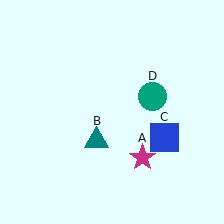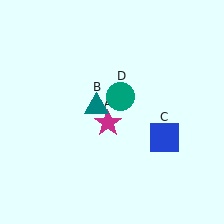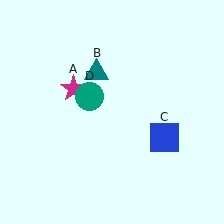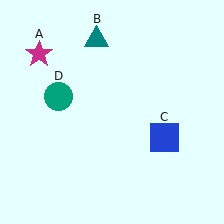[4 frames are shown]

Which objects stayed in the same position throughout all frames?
Blue square (object C) remained stationary.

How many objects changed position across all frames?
3 objects changed position: magenta star (object A), teal triangle (object B), teal circle (object D).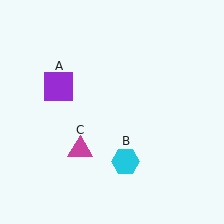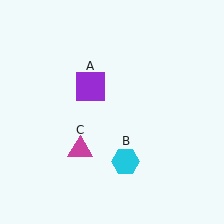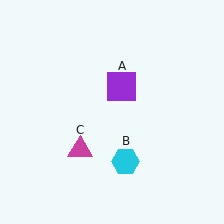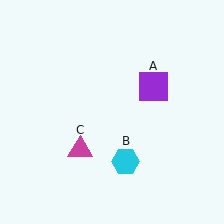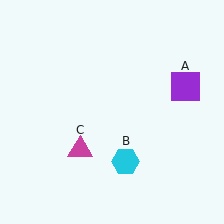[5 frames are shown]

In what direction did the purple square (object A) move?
The purple square (object A) moved right.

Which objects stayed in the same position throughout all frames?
Cyan hexagon (object B) and magenta triangle (object C) remained stationary.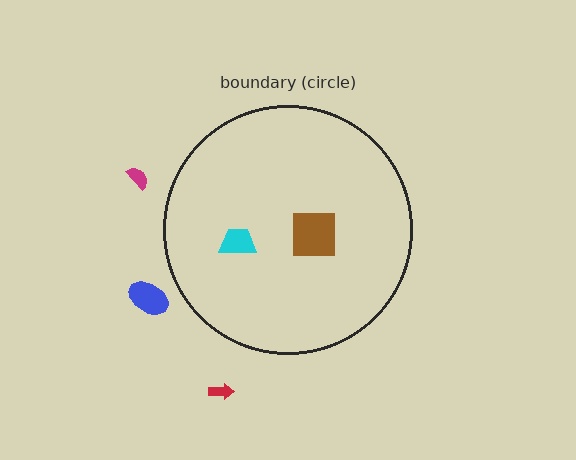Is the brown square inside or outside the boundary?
Inside.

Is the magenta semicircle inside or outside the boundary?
Outside.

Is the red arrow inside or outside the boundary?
Outside.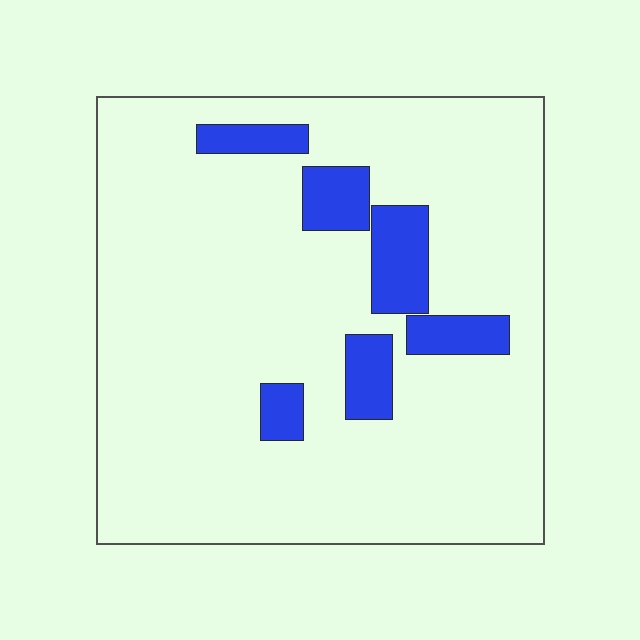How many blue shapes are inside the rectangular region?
6.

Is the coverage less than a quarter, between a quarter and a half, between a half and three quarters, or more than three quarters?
Less than a quarter.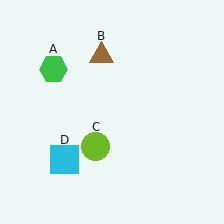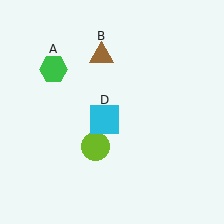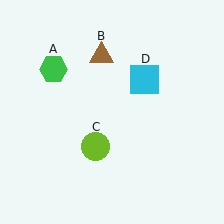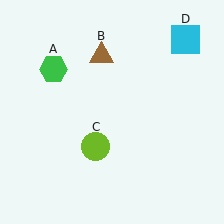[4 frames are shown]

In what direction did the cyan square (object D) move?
The cyan square (object D) moved up and to the right.